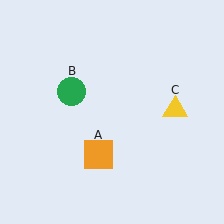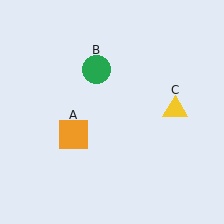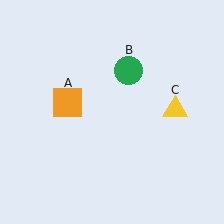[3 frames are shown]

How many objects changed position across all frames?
2 objects changed position: orange square (object A), green circle (object B).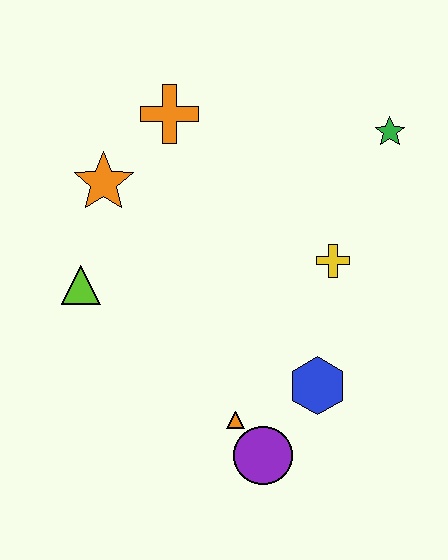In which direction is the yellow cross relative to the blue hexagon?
The yellow cross is above the blue hexagon.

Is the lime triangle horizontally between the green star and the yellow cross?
No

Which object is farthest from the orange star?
The purple circle is farthest from the orange star.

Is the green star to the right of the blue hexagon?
Yes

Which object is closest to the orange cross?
The orange star is closest to the orange cross.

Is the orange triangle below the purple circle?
No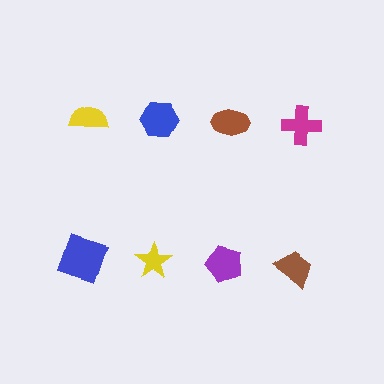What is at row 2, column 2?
A yellow star.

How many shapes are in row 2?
4 shapes.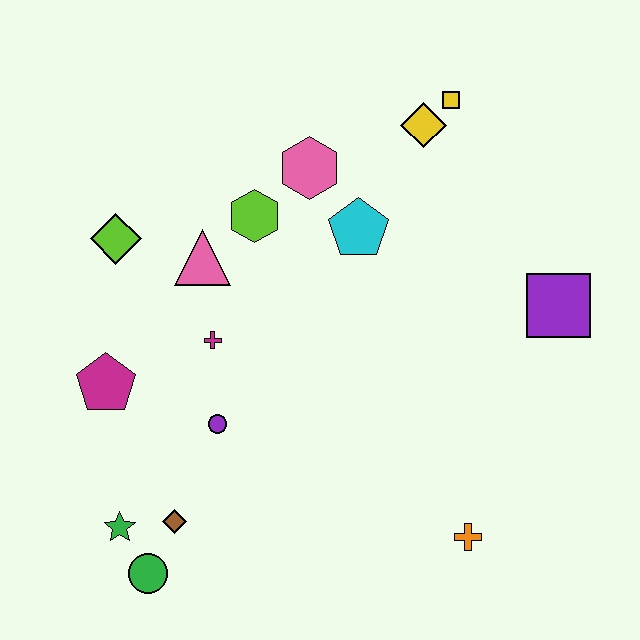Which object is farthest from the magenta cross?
The purple square is farthest from the magenta cross.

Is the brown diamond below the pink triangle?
Yes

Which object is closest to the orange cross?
The purple square is closest to the orange cross.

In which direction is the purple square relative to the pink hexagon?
The purple square is to the right of the pink hexagon.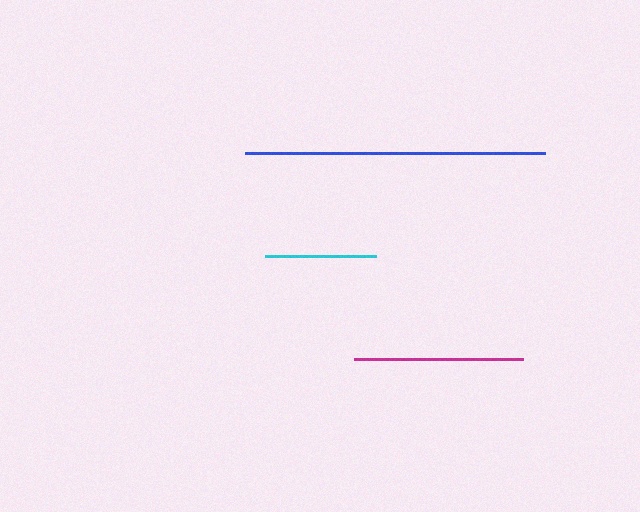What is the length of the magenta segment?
The magenta segment is approximately 169 pixels long.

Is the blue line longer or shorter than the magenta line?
The blue line is longer than the magenta line.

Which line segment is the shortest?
The cyan line is the shortest at approximately 110 pixels.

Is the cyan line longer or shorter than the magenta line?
The magenta line is longer than the cyan line.